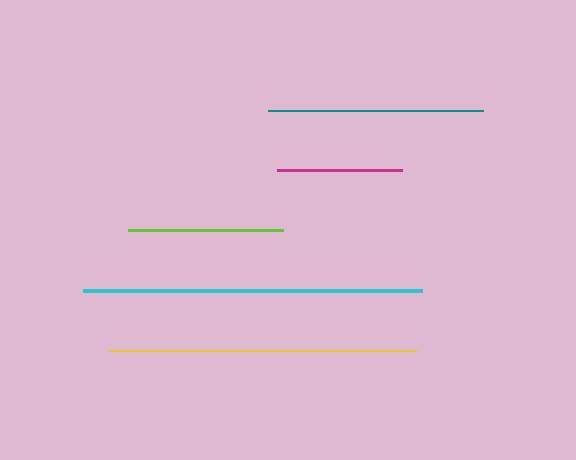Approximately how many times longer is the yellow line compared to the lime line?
The yellow line is approximately 2.0 times the length of the lime line.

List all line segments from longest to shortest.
From longest to shortest: cyan, yellow, teal, lime, magenta.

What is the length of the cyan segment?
The cyan segment is approximately 339 pixels long.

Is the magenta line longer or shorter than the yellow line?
The yellow line is longer than the magenta line.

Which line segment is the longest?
The cyan line is the longest at approximately 339 pixels.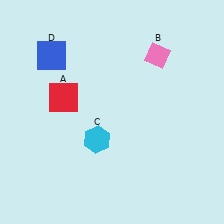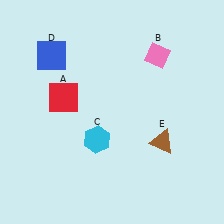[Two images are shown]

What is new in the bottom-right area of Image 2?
A brown triangle (E) was added in the bottom-right area of Image 2.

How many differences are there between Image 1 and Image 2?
There is 1 difference between the two images.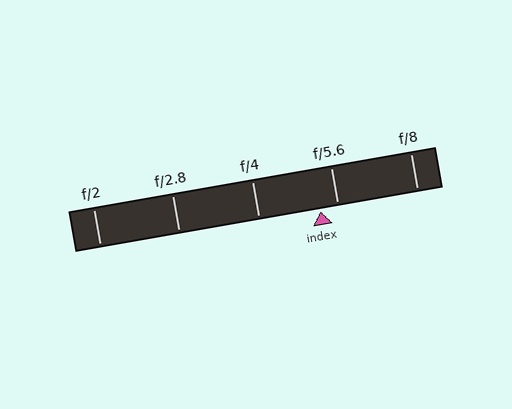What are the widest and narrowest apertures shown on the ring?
The widest aperture shown is f/2 and the narrowest is f/8.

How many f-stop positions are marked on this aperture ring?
There are 5 f-stop positions marked.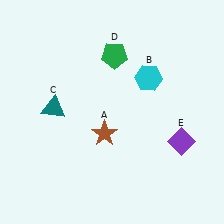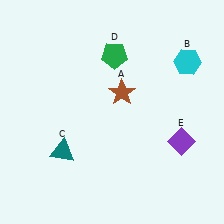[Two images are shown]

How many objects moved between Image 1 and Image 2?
3 objects moved between the two images.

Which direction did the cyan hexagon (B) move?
The cyan hexagon (B) moved right.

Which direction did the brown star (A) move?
The brown star (A) moved up.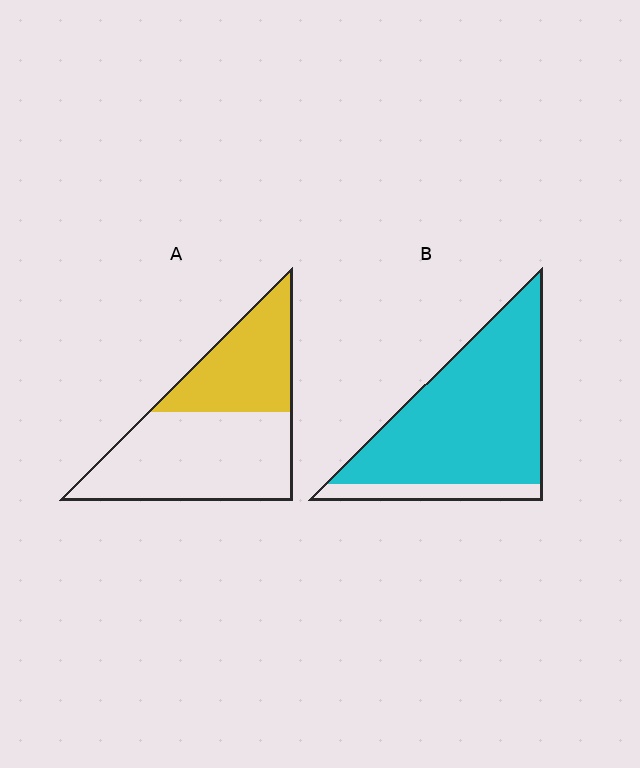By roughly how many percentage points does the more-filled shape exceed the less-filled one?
By roughly 50 percentage points (B over A).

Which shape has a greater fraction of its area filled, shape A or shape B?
Shape B.